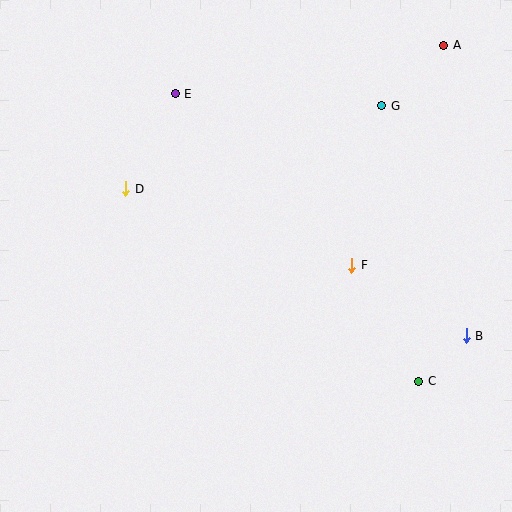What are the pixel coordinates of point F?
Point F is at (352, 266).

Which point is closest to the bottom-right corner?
Point C is closest to the bottom-right corner.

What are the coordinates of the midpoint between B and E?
The midpoint between B and E is at (321, 215).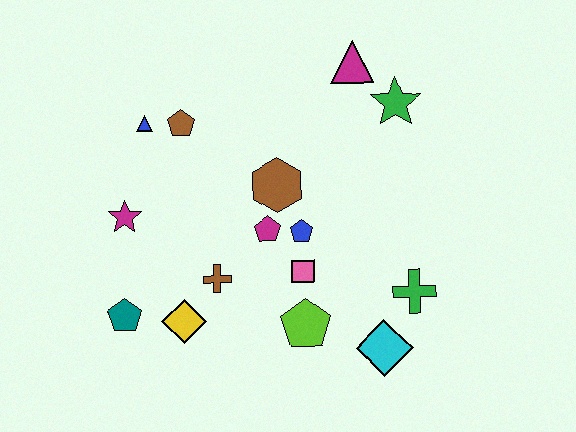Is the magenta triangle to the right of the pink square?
Yes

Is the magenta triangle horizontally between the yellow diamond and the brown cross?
No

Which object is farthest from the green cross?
The blue triangle is farthest from the green cross.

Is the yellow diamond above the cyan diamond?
Yes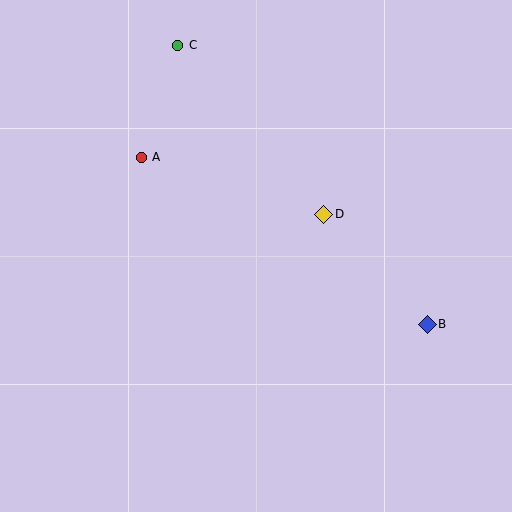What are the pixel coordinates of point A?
Point A is at (141, 157).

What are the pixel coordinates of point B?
Point B is at (427, 324).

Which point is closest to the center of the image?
Point D at (324, 214) is closest to the center.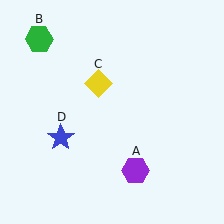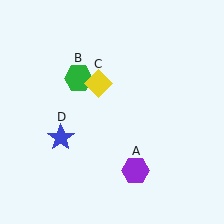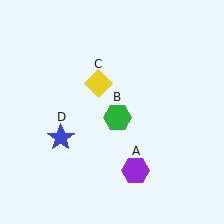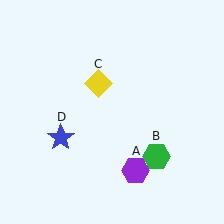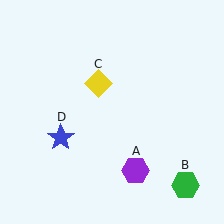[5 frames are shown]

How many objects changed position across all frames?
1 object changed position: green hexagon (object B).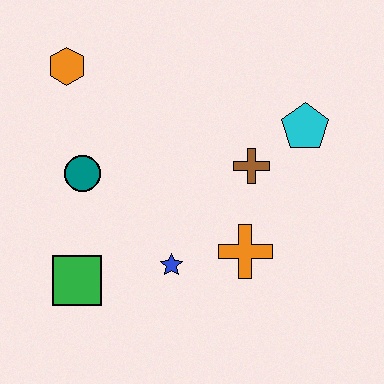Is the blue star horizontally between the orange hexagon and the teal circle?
No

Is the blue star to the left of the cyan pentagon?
Yes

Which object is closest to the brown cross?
The cyan pentagon is closest to the brown cross.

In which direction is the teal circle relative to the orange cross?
The teal circle is to the left of the orange cross.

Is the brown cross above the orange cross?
Yes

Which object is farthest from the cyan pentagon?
The green square is farthest from the cyan pentagon.